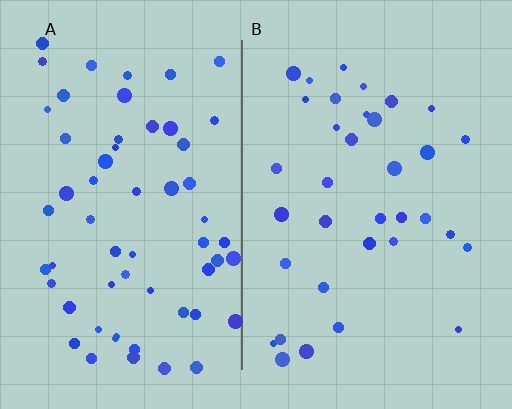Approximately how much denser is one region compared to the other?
Approximately 1.7× — region A over region B.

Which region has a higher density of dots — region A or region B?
A (the left).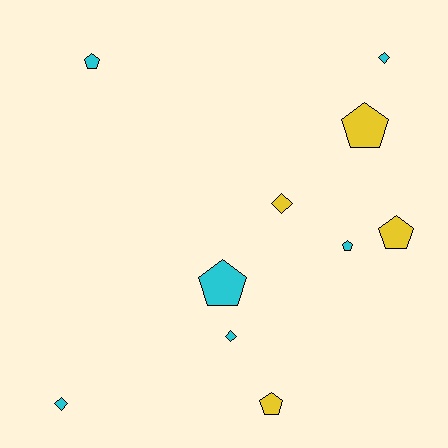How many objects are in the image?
There are 10 objects.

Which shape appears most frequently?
Pentagon, with 6 objects.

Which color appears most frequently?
Cyan, with 6 objects.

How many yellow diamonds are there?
There is 1 yellow diamond.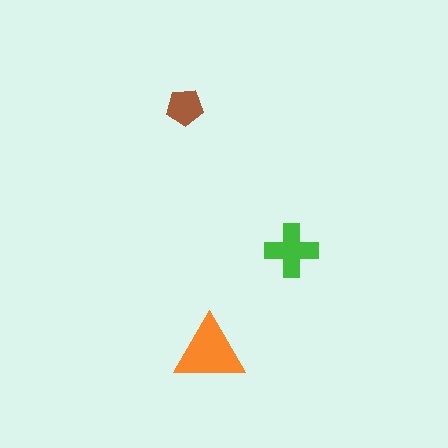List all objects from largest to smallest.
The orange triangle, the green cross, the brown pentagon.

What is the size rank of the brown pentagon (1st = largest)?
3rd.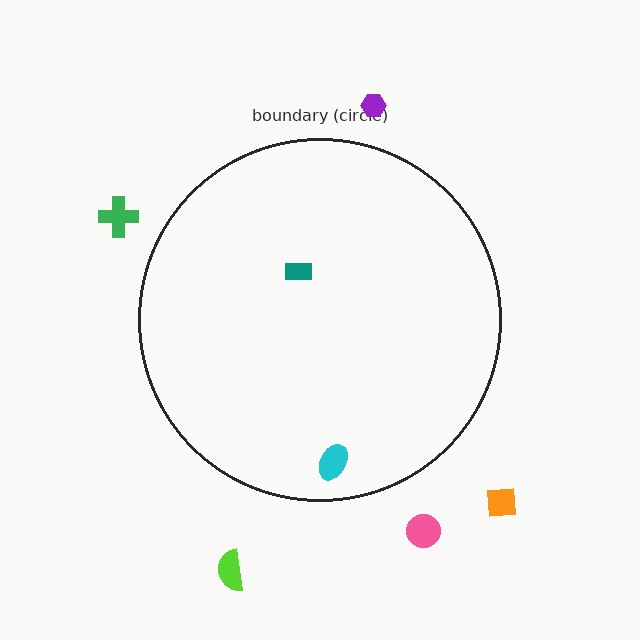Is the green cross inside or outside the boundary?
Outside.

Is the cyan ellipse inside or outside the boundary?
Inside.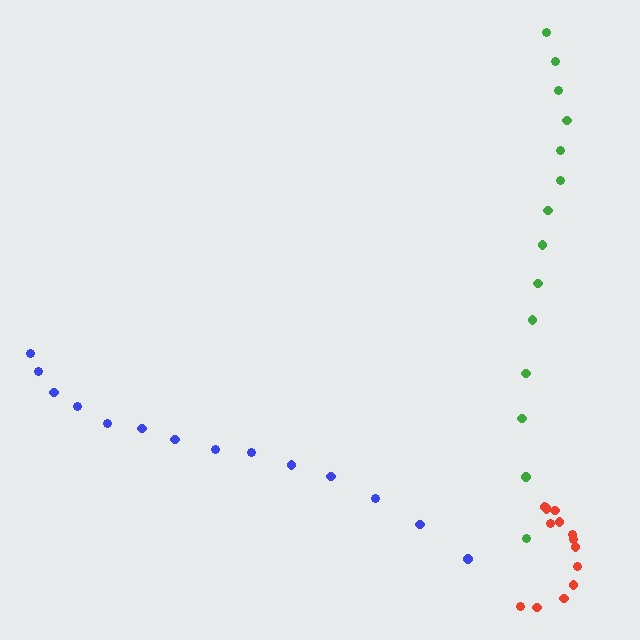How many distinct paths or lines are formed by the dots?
There are 3 distinct paths.